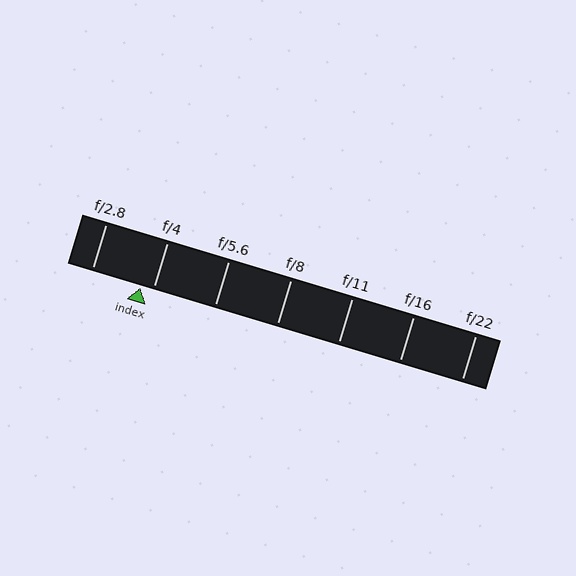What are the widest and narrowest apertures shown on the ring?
The widest aperture shown is f/2.8 and the narrowest is f/22.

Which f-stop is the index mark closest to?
The index mark is closest to f/4.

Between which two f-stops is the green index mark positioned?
The index mark is between f/2.8 and f/4.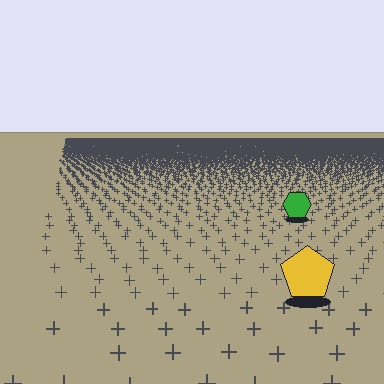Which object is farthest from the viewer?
The green hexagon is farthest from the viewer. It appears smaller and the ground texture around it is denser.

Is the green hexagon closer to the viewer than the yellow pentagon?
No. The yellow pentagon is closer — you can tell from the texture gradient: the ground texture is coarser near it.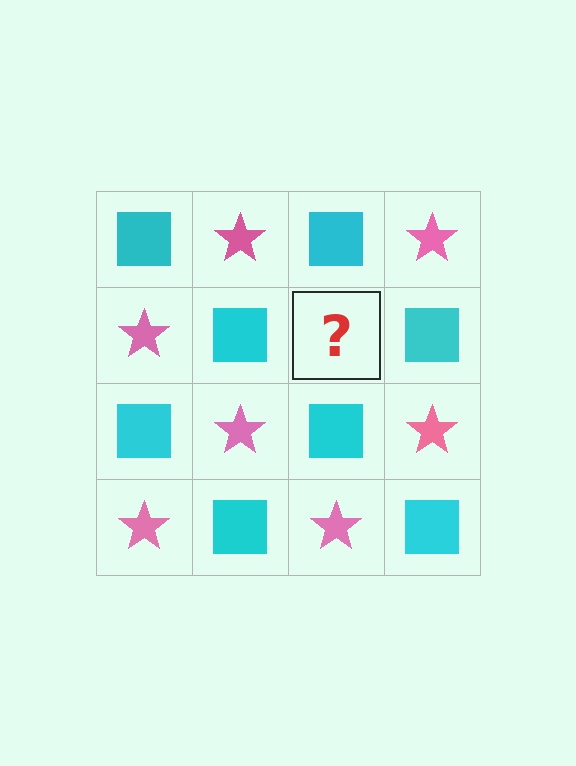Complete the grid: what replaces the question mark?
The question mark should be replaced with a pink star.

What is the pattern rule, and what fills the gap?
The rule is that it alternates cyan square and pink star in a checkerboard pattern. The gap should be filled with a pink star.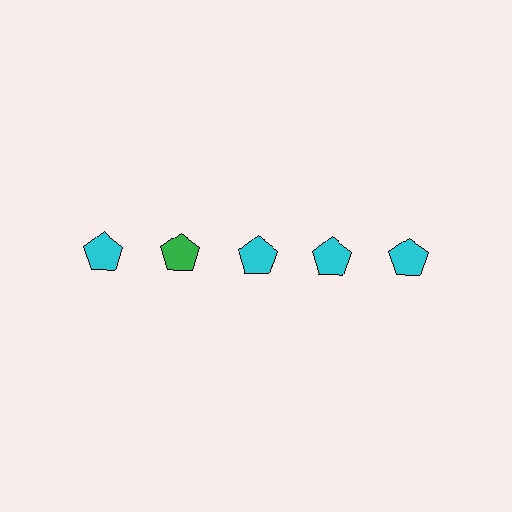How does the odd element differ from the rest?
It has a different color: green instead of cyan.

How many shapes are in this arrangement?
There are 5 shapes arranged in a grid pattern.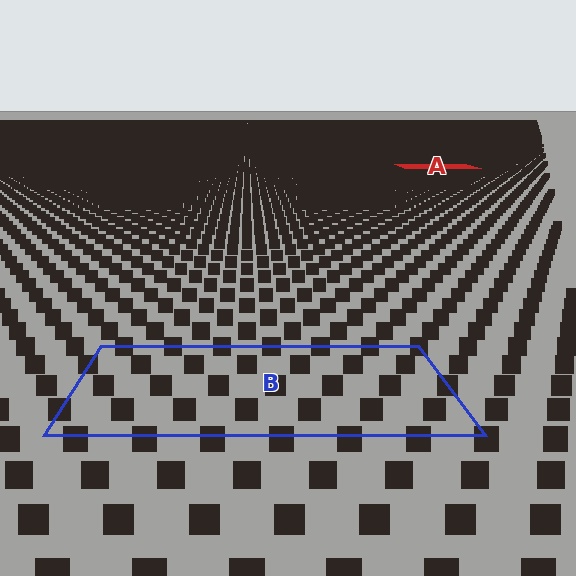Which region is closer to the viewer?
Region B is closer. The texture elements there are larger and more spread out.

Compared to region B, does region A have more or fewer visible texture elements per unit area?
Region A has more texture elements per unit area — they are packed more densely because it is farther away.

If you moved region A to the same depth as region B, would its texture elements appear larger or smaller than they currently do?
They would appear larger. At a closer depth, the same texture elements are projected at a bigger on-screen size.